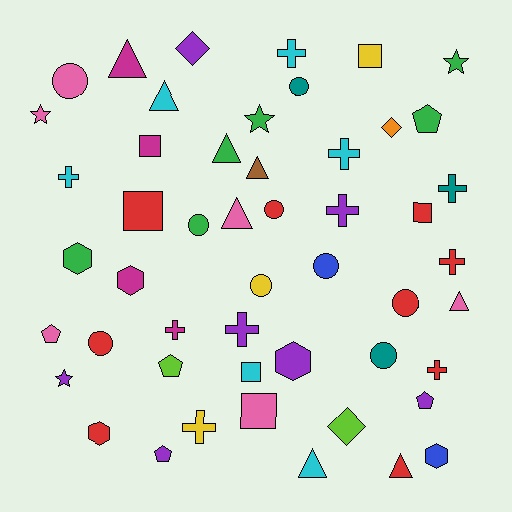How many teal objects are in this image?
There are 3 teal objects.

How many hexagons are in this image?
There are 5 hexagons.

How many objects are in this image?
There are 50 objects.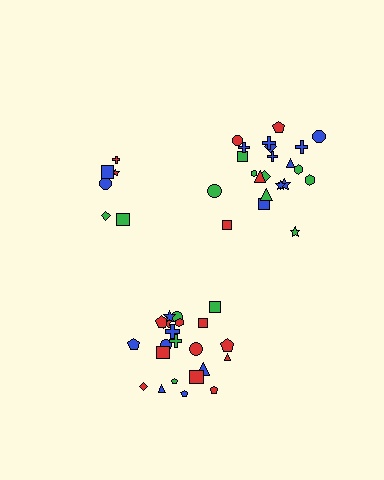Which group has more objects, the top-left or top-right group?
The top-right group.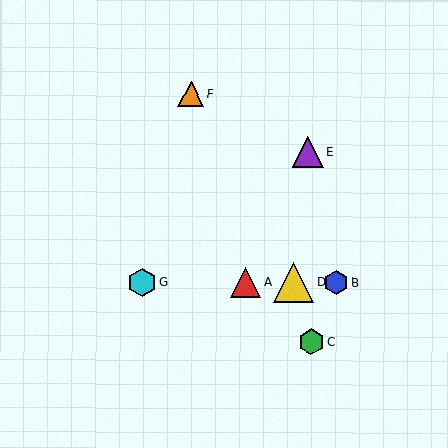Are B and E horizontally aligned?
No, B is at y≈283 and E is at y≈152.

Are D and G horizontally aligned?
Yes, both are at y≈283.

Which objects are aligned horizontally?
Objects A, B, D, G are aligned horizontally.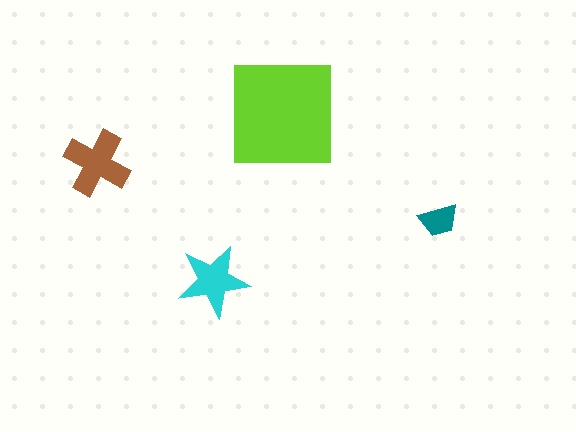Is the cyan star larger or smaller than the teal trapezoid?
Larger.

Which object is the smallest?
The teal trapezoid.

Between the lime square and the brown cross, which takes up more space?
The lime square.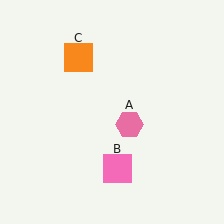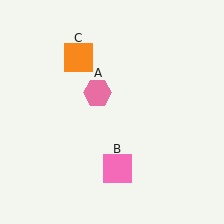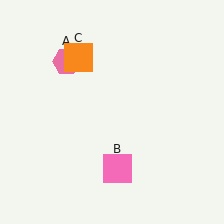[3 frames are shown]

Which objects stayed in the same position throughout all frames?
Pink square (object B) and orange square (object C) remained stationary.